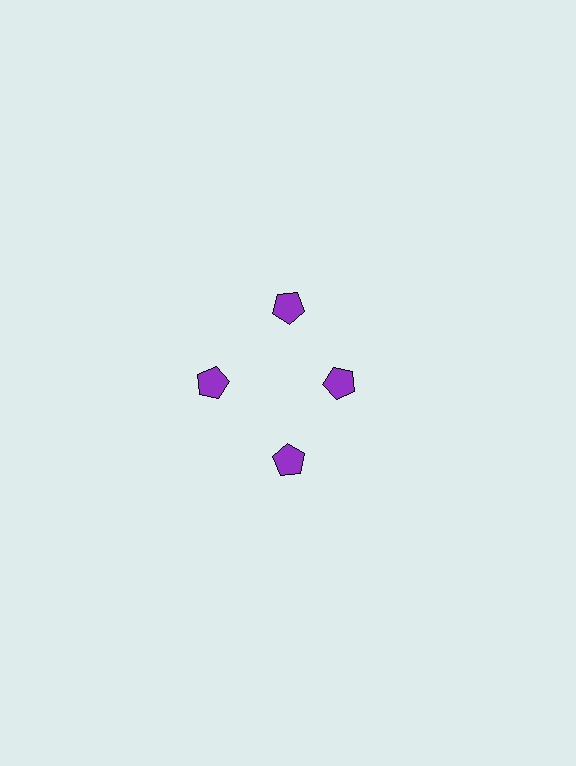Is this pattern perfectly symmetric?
No. The 4 purple pentagons are arranged in a ring, but one element near the 3 o'clock position is pulled inward toward the center, breaking the 4-fold rotational symmetry.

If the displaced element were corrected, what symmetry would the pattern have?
It would have 4-fold rotational symmetry — the pattern would map onto itself every 90 degrees.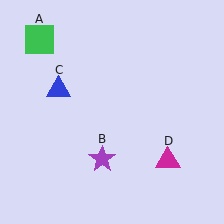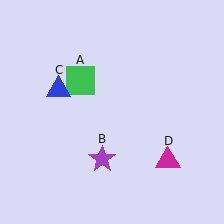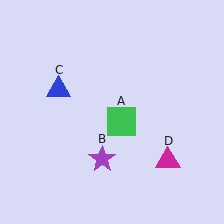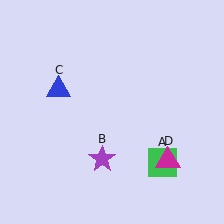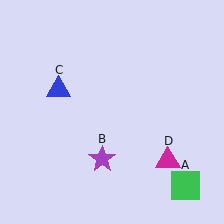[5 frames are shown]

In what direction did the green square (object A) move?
The green square (object A) moved down and to the right.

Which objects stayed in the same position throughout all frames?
Purple star (object B) and blue triangle (object C) and magenta triangle (object D) remained stationary.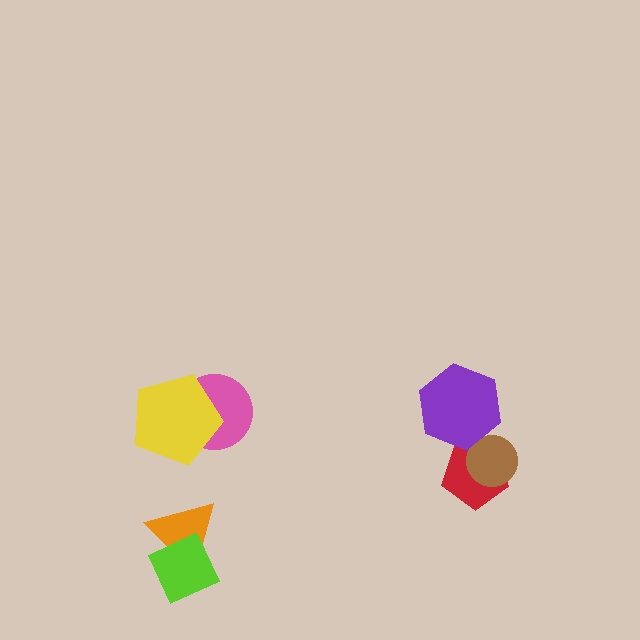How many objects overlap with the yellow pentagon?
1 object overlaps with the yellow pentagon.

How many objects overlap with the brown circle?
1 object overlaps with the brown circle.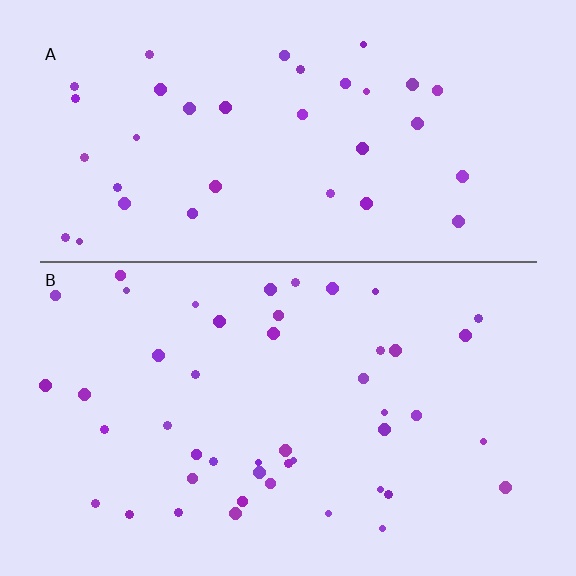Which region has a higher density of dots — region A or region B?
B (the bottom).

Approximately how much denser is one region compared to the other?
Approximately 1.3× — region B over region A.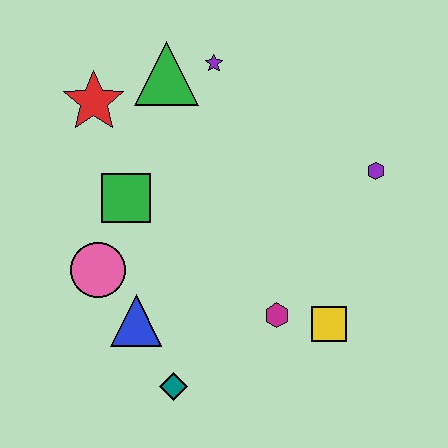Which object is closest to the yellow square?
The magenta hexagon is closest to the yellow square.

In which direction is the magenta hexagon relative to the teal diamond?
The magenta hexagon is to the right of the teal diamond.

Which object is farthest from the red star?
The yellow square is farthest from the red star.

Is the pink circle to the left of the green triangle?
Yes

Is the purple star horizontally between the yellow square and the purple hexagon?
No